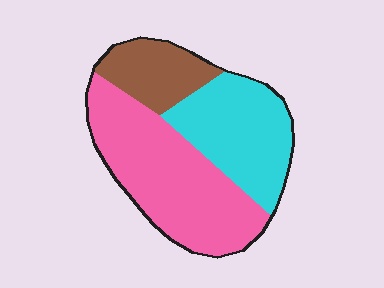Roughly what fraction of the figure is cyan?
Cyan covers about 35% of the figure.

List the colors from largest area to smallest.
From largest to smallest: pink, cyan, brown.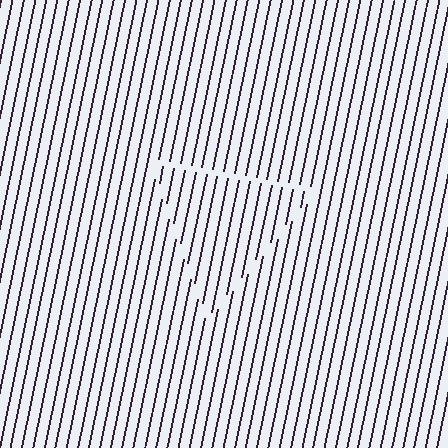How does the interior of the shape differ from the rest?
The interior of the shape contains the same grating, shifted by half a period — the contour is defined by the phase discontinuity where line-ends from the inner and outer gratings abut.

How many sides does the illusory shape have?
3 sides — the line-ends trace a triangle.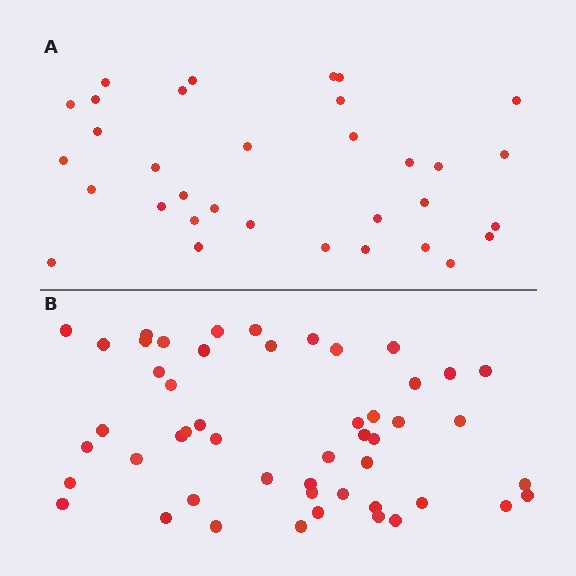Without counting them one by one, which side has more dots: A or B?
Region B (the bottom region) has more dots.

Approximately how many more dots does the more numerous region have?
Region B has approximately 15 more dots than region A.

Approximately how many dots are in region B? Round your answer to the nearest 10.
About 50 dots.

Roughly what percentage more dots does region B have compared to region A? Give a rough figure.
About 50% more.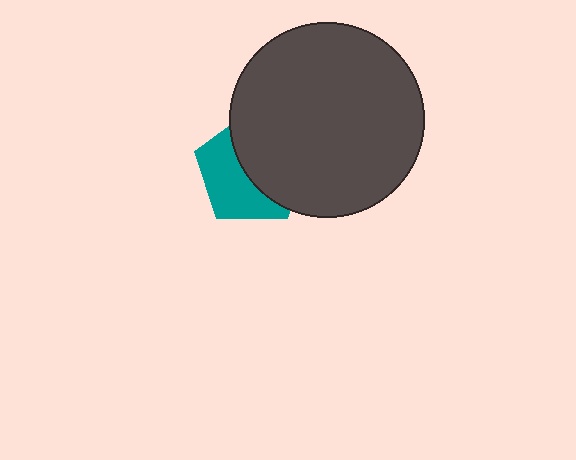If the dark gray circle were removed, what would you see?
You would see the complete teal pentagon.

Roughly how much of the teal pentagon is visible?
About half of it is visible (roughly 47%).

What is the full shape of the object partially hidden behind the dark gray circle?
The partially hidden object is a teal pentagon.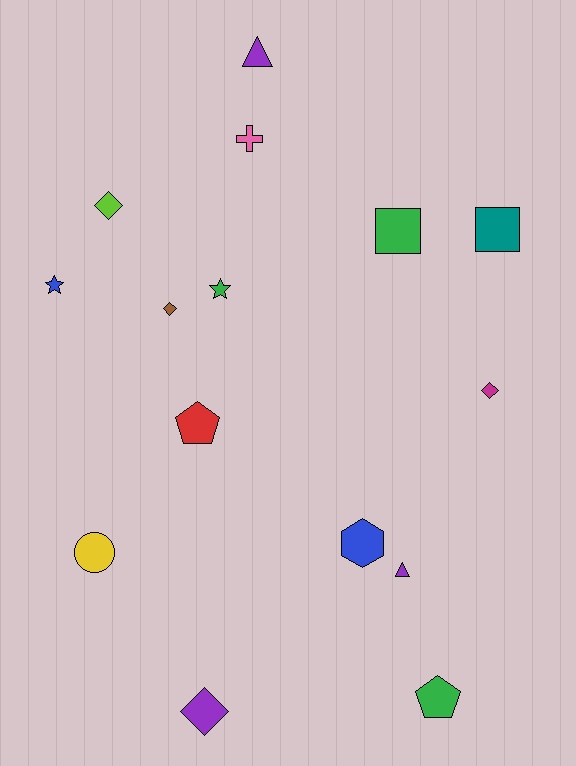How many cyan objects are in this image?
There are no cyan objects.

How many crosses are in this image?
There is 1 cross.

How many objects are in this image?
There are 15 objects.